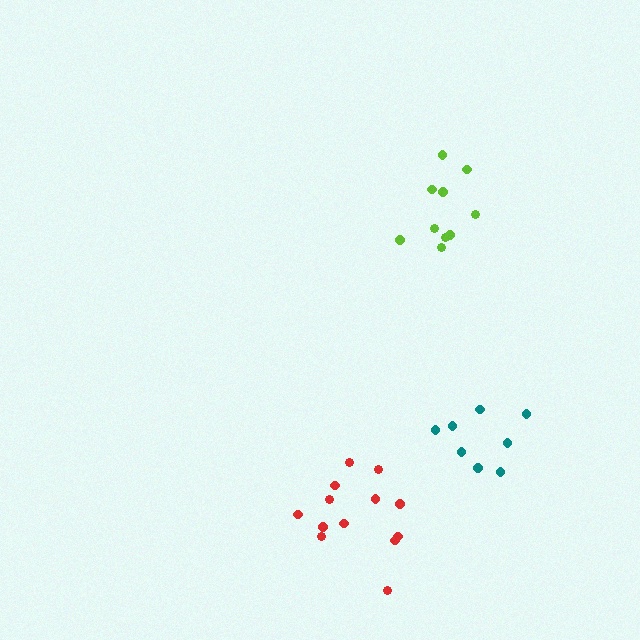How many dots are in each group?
Group 1: 13 dots, Group 2: 8 dots, Group 3: 10 dots (31 total).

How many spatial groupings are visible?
There are 3 spatial groupings.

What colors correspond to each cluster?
The clusters are colored: red, teal, lime.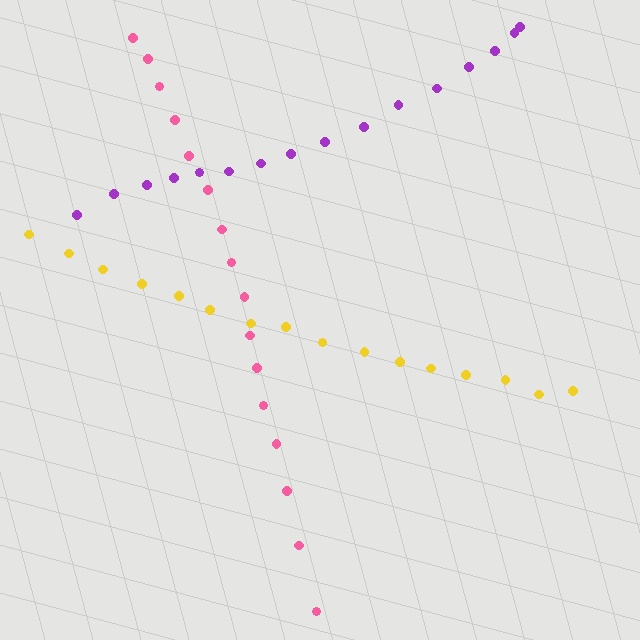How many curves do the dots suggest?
There are 3 distinct paths.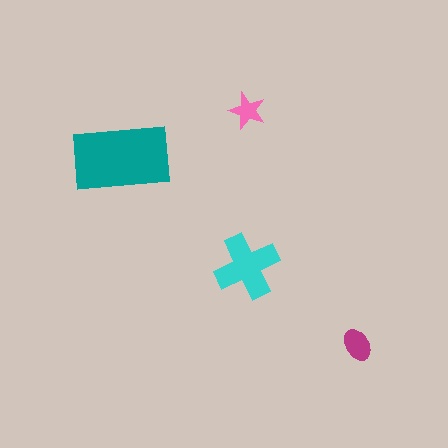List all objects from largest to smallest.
The teal rectangle, the cyan cross, the magenta ellipse, the pink star.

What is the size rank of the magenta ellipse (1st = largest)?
3rd.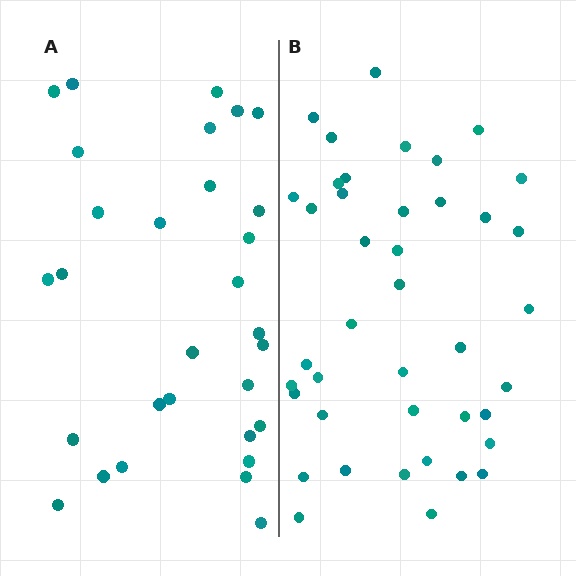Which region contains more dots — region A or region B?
Region B (the right region) has more dots.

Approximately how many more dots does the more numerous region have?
Region B has roughly 12 or so more dots than region A.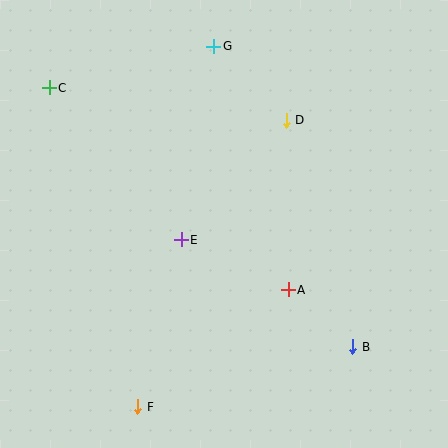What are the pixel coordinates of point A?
Point A is at (288, 290).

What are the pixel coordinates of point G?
Point G is at (214, 46).